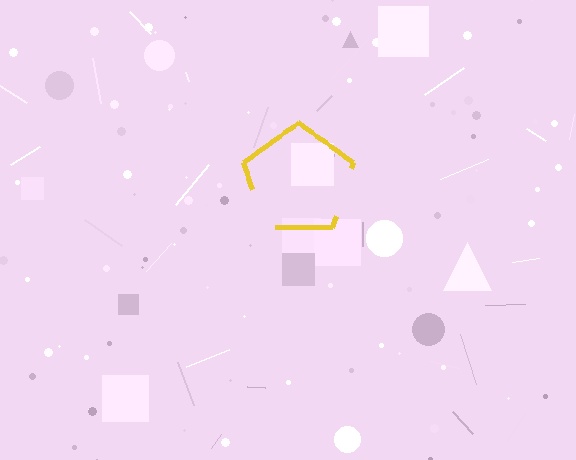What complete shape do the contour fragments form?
The contour fragments form a pentagon.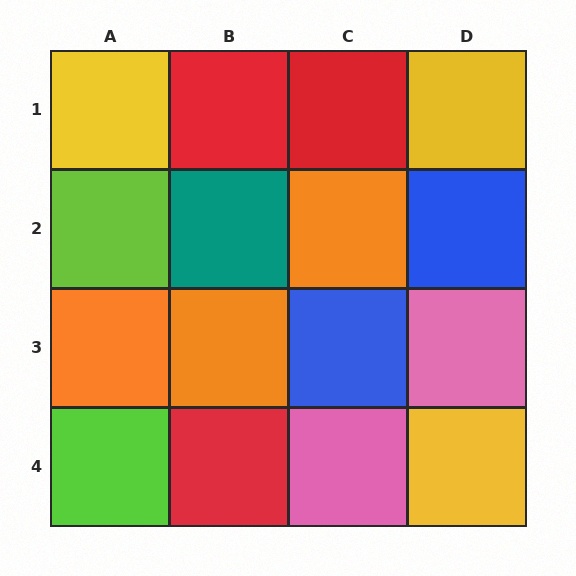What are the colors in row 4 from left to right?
Lime, red, pink, yellow.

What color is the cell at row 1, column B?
Red.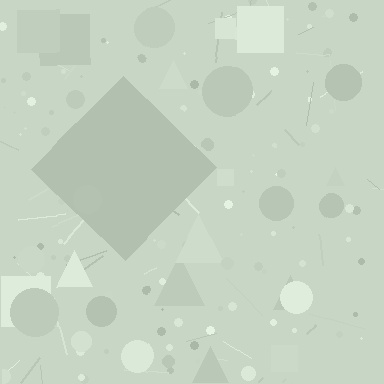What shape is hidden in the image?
A diamond is hidden in the image.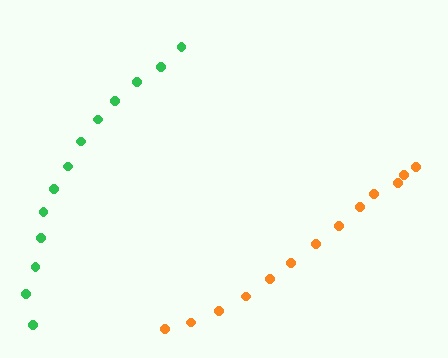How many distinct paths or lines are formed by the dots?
There are 2 distinct paths.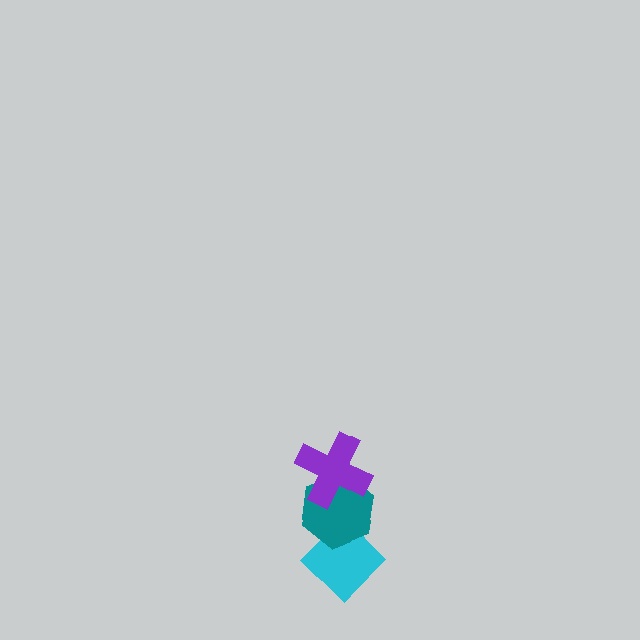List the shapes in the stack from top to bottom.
From top to bottom: the purple cross, the teal hexagon, the cyan diamond.